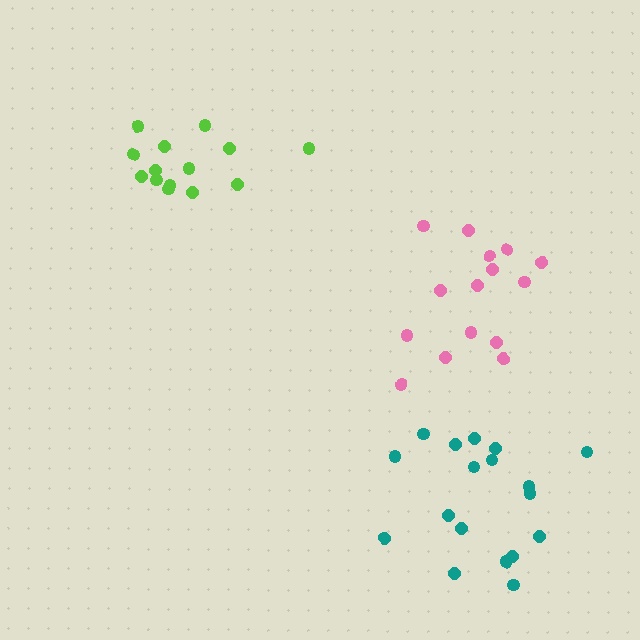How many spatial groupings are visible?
There are 3 spatial groupings.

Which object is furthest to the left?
The lime cluster is leftmost.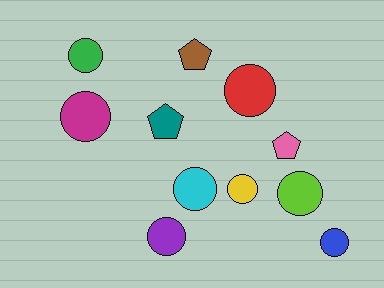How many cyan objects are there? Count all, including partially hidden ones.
There is 1 cyan object.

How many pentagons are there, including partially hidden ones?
There are 3 pentagons.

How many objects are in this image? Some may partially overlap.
There are 11 objects.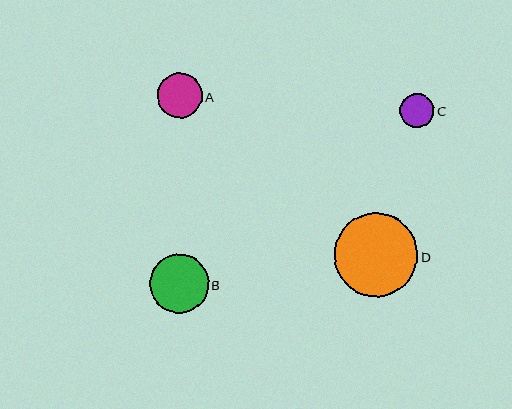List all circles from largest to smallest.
From largest to smallest: D, B, A, C.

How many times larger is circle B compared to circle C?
Circle B is approximately 1.7 times the size of circle C.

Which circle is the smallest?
Circle C is the smallest with a size of approximately 34 pixels.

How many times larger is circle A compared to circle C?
Circle A is approximately 1.3 times the size of circle C.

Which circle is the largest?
Circle D is the largest with a size of approximately 84 pixels.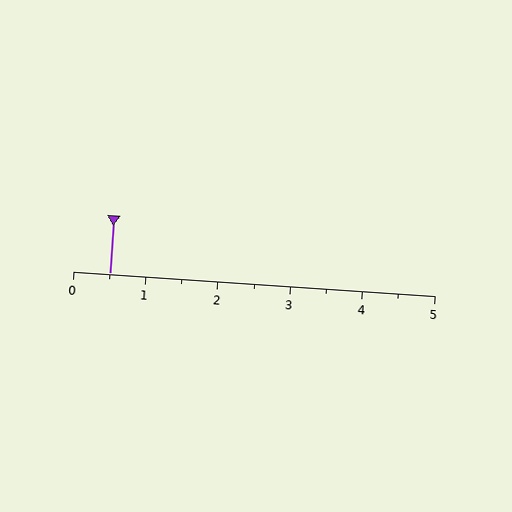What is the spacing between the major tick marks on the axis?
The major ticks are spaced 1 apart.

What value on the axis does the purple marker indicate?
The marker indicates approximately 0.5.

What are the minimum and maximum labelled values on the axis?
The axis runs from 0 to 5.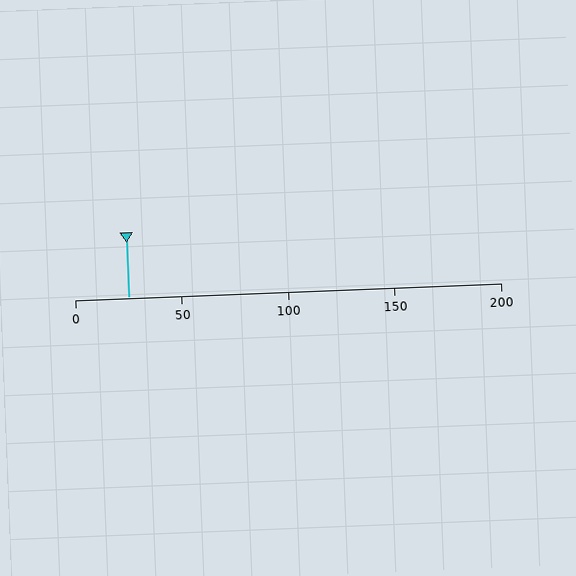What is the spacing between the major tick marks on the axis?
The major ticks are spaced 50 apart.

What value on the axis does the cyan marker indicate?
The marker indicates approximately 25.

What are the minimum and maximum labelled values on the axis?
The axis runs from 0 to 200.